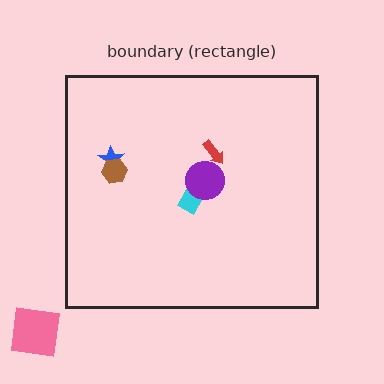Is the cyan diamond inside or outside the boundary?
Inside.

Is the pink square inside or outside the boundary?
Outside.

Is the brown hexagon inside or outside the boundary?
Inside.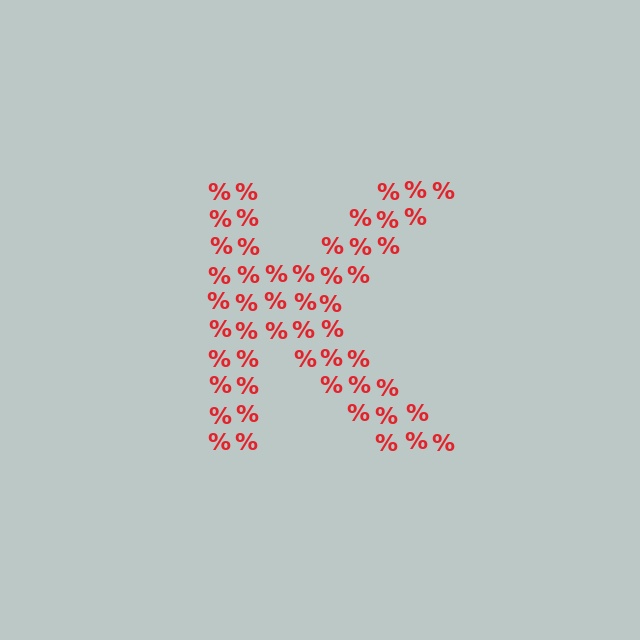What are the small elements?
The small elements are percent signs.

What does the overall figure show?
The overall figure shows the letter K.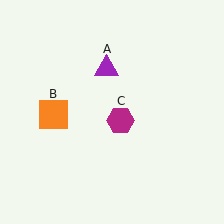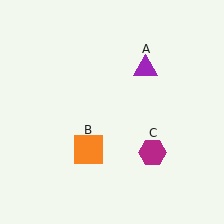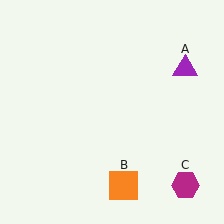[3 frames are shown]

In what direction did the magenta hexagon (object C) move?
The magenta hexagon (object C) moved down and to the right.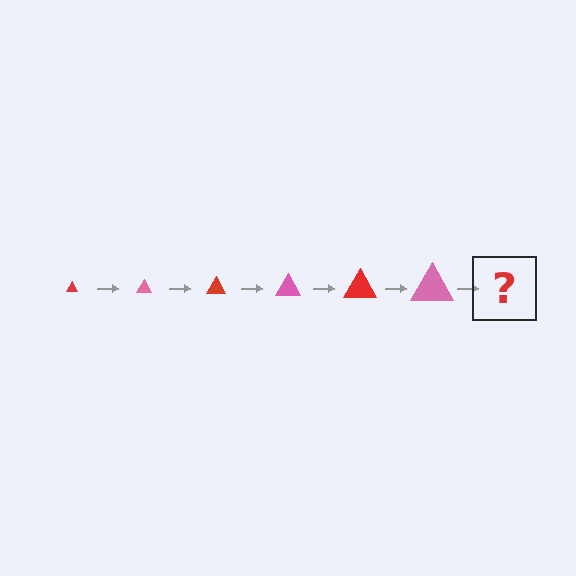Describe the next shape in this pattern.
It should be a red triangle, larger than the previous one.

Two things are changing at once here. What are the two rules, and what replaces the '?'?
The two rules are that the triangle grows larger each step and the color cycles through red and pink. The '?' should be a red triangle, larger than the previous one.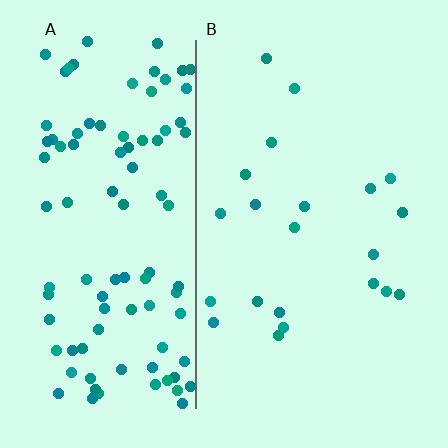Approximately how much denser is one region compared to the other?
Approximately 4.7× — region A over region B.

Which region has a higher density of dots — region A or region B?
A (the left).